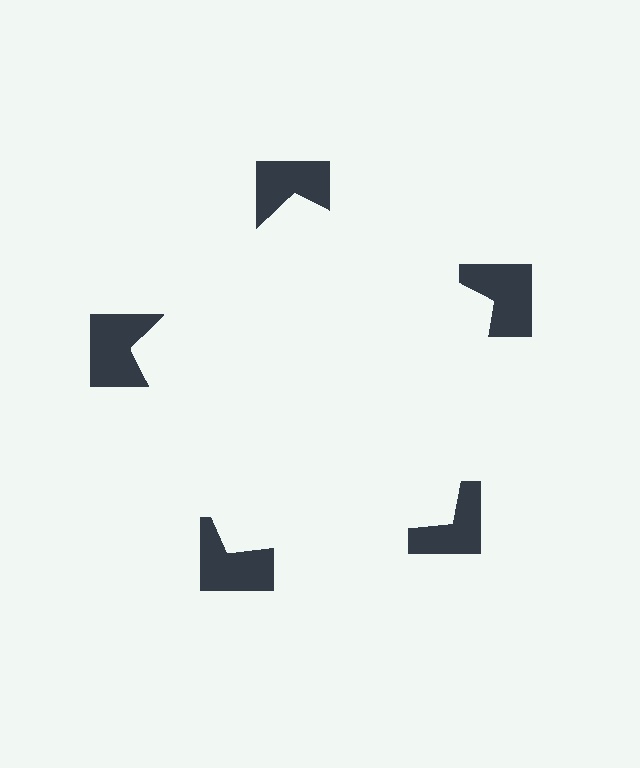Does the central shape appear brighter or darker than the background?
It typically appears slightly brighter than the background, even though no actual brightness change is drawn.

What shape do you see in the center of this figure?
An illusory pentagon — its edges are inferred from the aligned wedge cuts in the notched squares, not physically drawn.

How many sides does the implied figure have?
5 sides.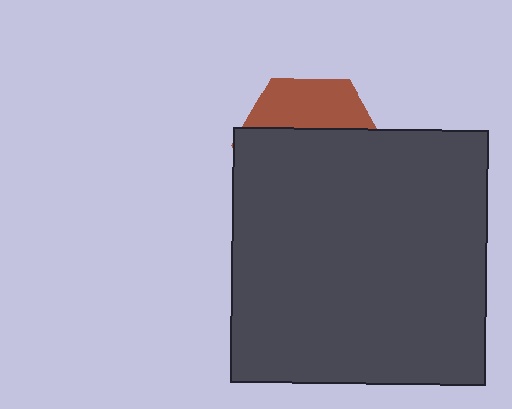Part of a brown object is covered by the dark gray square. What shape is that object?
It is a hexagon.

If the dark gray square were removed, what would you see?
You would see the complete brown hexagon.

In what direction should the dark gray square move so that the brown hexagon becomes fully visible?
The dark gray square should move down. That is the shortest direction to clear the overlap and leave the brown hexagon fully visible.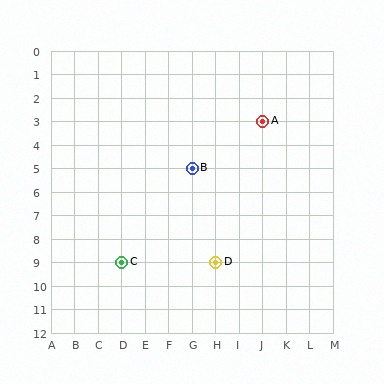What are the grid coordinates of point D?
Point D is at grid coordinates (H, 9).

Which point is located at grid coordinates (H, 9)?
Point D is at (H, 9).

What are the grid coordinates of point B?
Point B is at grid coordinates (G, 5).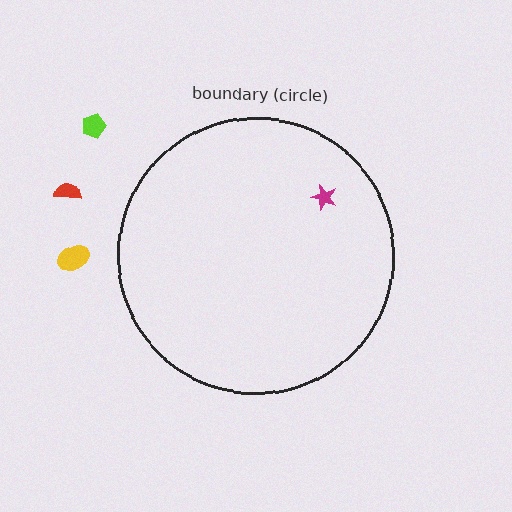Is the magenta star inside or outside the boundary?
Inside.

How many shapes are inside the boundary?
1 inside, 3 outside.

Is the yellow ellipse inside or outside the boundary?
Outside.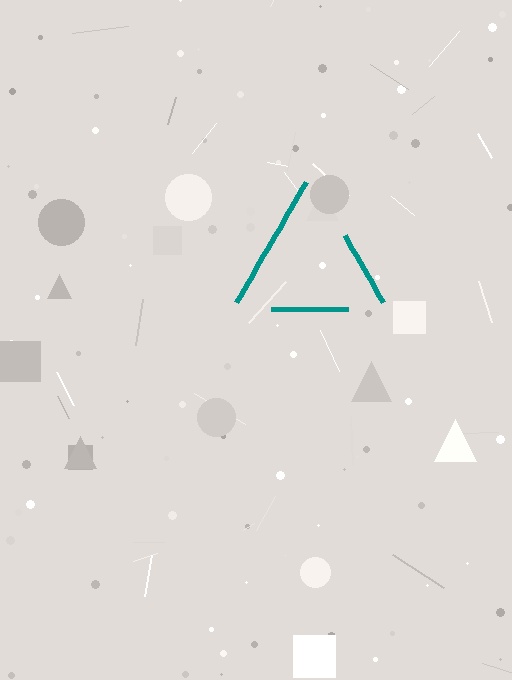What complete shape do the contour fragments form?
The contour fragments form a triangle.